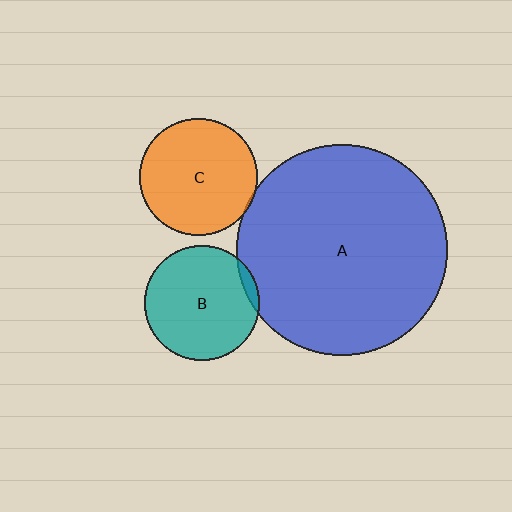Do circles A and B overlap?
Yes.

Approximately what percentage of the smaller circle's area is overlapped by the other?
Approximately 5%.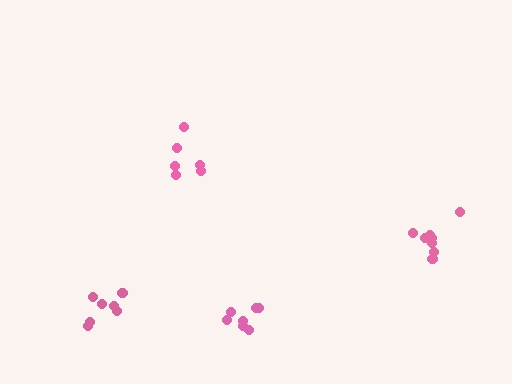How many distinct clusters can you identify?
There are 4 distinct clusters.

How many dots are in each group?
Group 1: 7 dots, Group 2: 8 dots, Group 3: 7 dots, Group 4: 6 dots (28 total).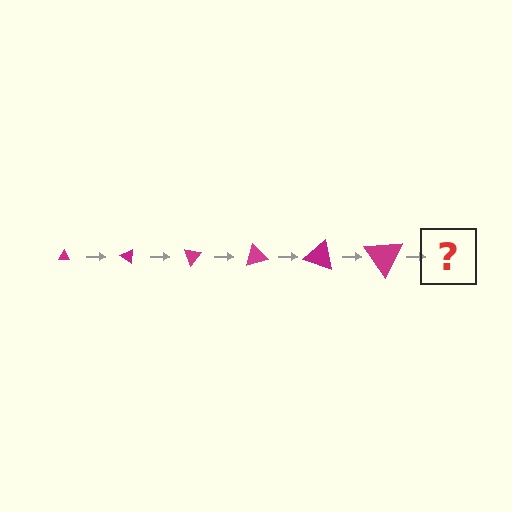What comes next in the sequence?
The next element should be a triangle, larger than the previous one and rotated 210 degrees from the start.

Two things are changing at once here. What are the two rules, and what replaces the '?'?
The two rules are that the triangle grows larger each step and it rotates 35 degrees each step. The '?' should be a triangle, larger than the previous one and rotated 210 degrees from the start.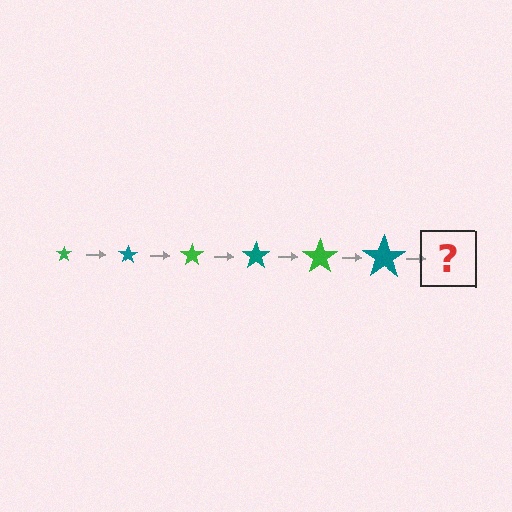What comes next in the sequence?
The next element should be a green star, larger than the previous one.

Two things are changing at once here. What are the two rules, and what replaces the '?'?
The two rules are that the star grows larger each step and the color cycles through green and teal. The '?' should be a green star, larger than the previous one.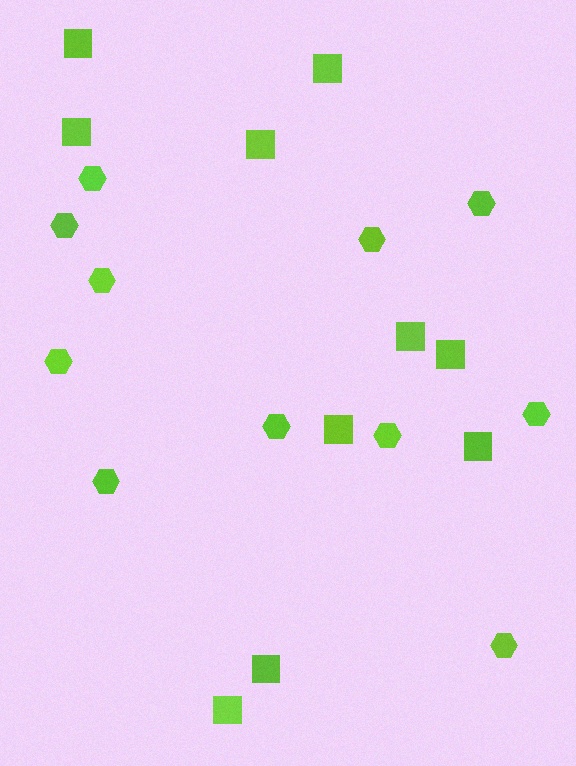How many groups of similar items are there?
There are 2 groups: one group of hexagons (11) and one group of squares (10).